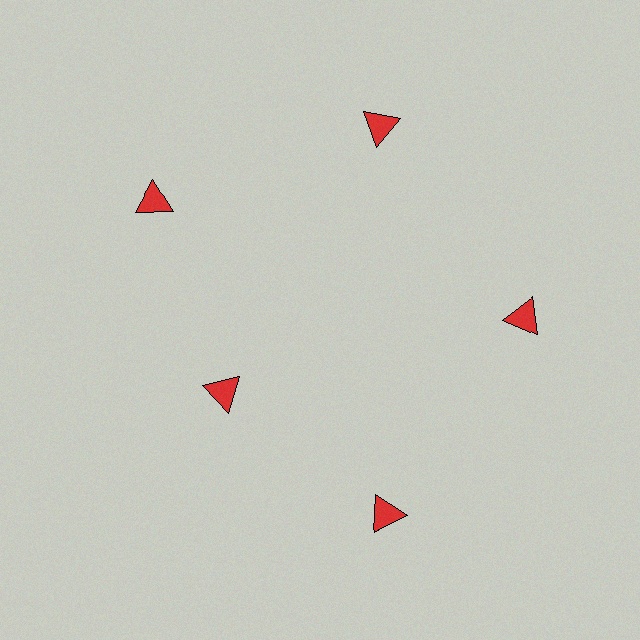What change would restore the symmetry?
The symmetry would be restored by moving it outward, back onto the ring so that all 5 triangles sit at equal angles and equal distance from the center.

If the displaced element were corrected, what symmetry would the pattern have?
It would have 5-fold rotational symmetry — the pattern would map onto itself every 72 degrees.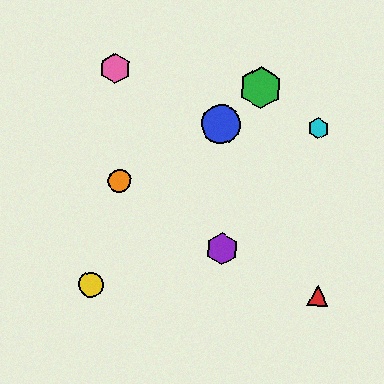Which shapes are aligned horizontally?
The blue circle, the cyan hexagon are aligned horizontally.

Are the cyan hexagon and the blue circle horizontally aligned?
Yes, both are at y≈129.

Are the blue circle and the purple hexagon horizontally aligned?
No, the blue circle is at y≈124 and the purple hexagon is at y≈249.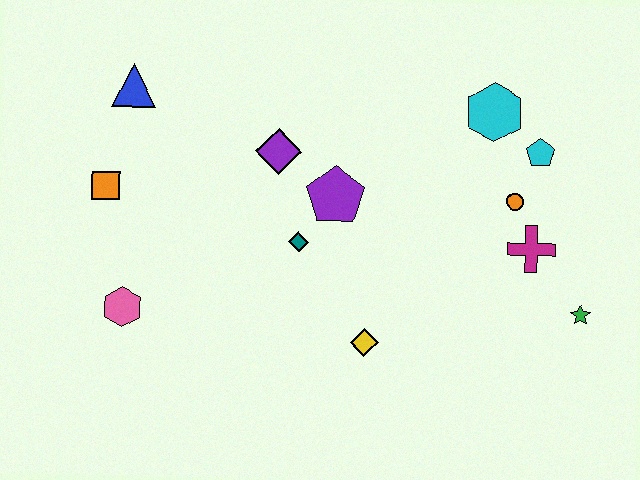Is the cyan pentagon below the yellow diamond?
No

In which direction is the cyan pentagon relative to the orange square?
The cyan pentagon is to the right of the orange square.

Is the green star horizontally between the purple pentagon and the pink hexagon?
No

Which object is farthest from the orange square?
The green star is farthest from the orange square.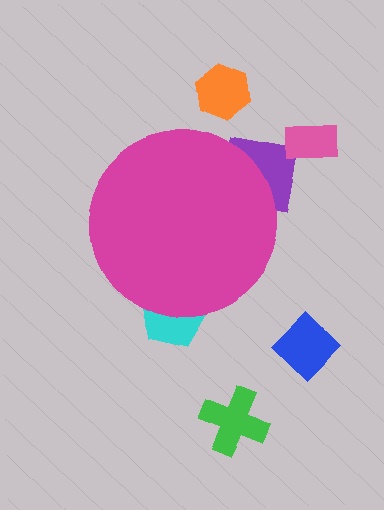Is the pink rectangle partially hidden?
No, the pink rectangle is fully visible.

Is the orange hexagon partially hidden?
No, the orange hexagon is fully visible.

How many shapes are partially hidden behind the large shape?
2 shapes are partially hidden.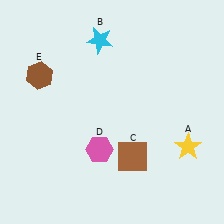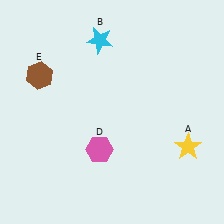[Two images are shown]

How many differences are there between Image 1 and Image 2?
There is 1 difference between the two images.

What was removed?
The brown square (C) was removed in Image 2.